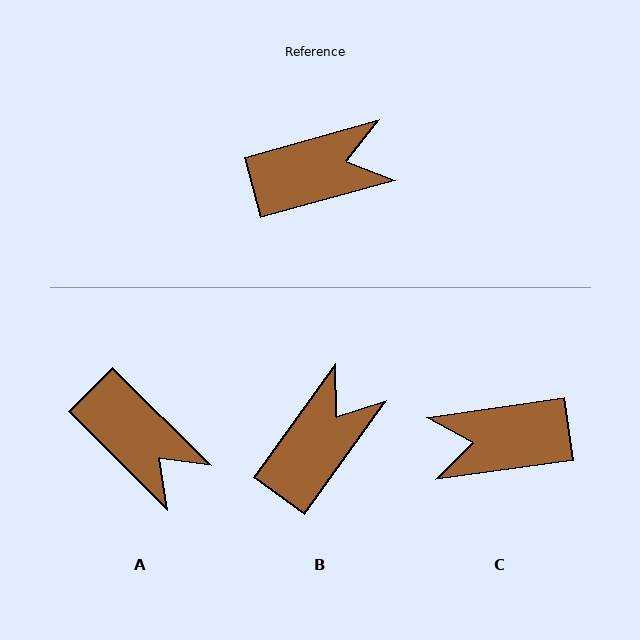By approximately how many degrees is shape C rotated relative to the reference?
Approximately 173 degrees counter-clockwise.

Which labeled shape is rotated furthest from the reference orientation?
C, about 173 degrees away.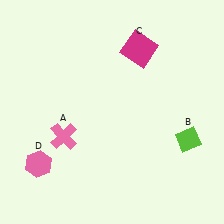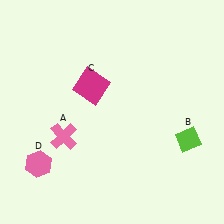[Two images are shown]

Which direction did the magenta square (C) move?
The magenta square (C) moved left.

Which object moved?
The magenta square (C) moved left.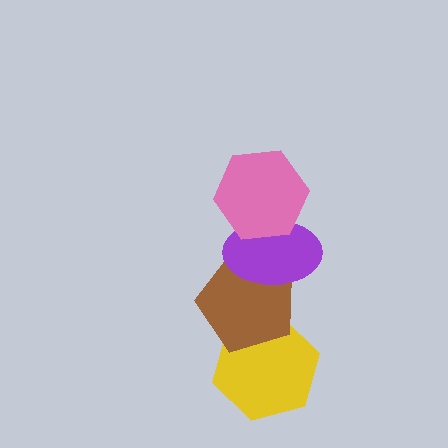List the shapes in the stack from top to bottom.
From top to bottom: the pink hexagon, the purple ellipse, the brown pentagon, the yellow hexagon.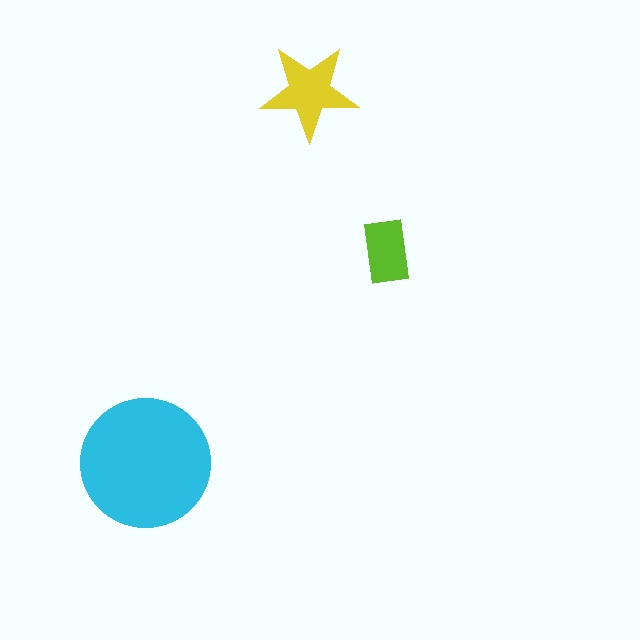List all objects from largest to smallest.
The cyan circle, the yellow star, the lime rectangle.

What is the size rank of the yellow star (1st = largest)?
2nd.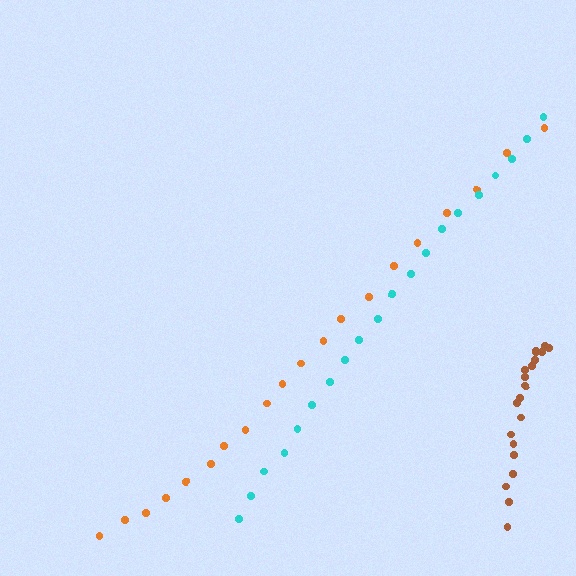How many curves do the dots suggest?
There are 3 distinct paths.